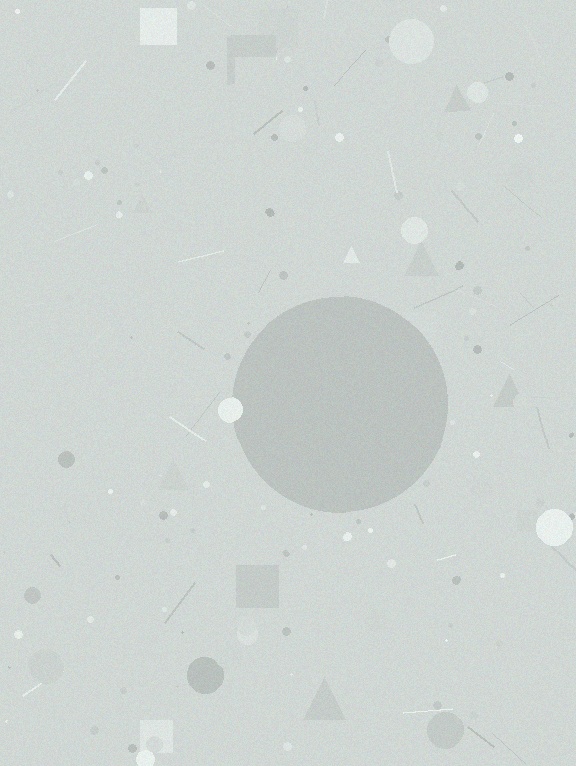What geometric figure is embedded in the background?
A circle is embedded in the background.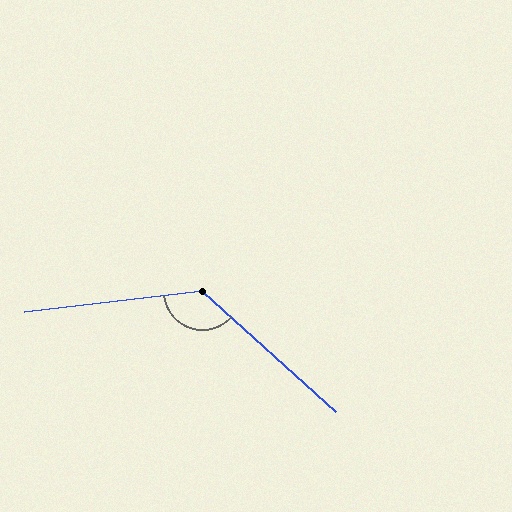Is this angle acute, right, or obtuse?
It is obtuse.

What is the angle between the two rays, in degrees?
Approximately 131 degrees.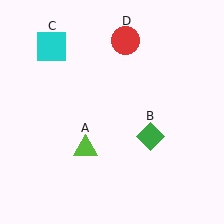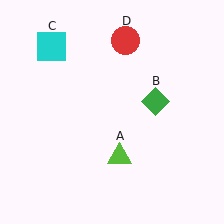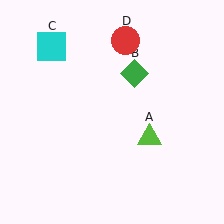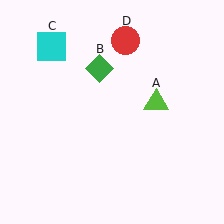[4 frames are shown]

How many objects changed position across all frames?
2 objects changed position: lime triangle (object A), green diamond (object B).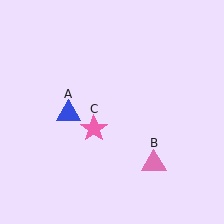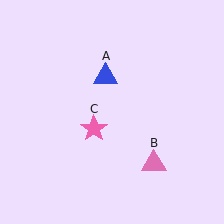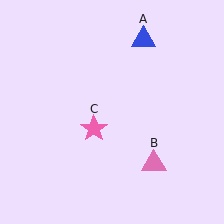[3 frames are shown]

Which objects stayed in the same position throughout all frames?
Pink triangle (object B) and pink star (object C) remained stationary.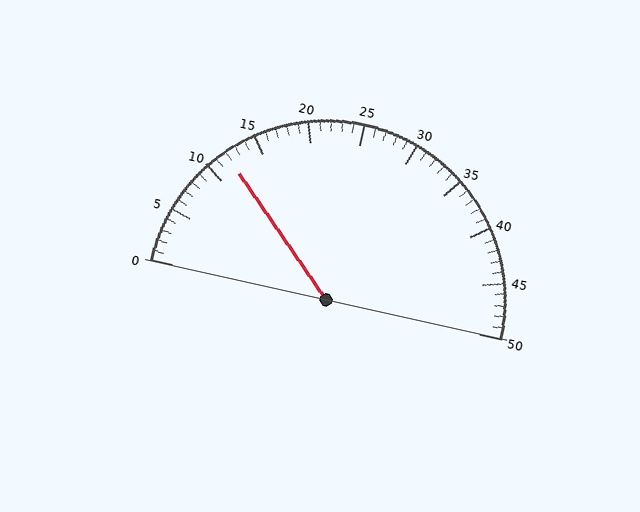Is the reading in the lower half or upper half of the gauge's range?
The reading is in the lower half of the range (0 to 50).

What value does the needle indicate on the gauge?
The needle indicates approximately 12.